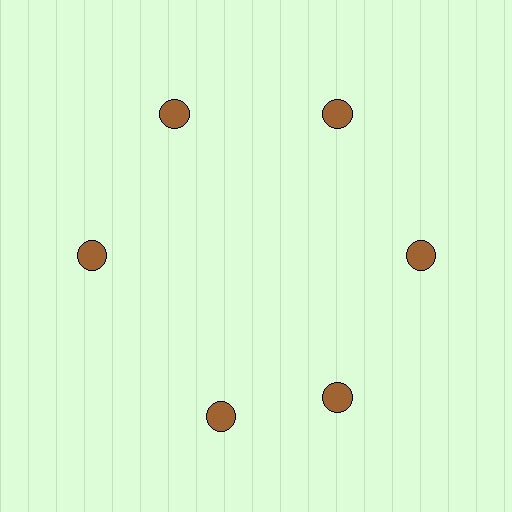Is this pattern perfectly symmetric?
No. The 6 brown circles are arranged in a ring, but one element near the 7 o'clock position is rotated out of alignment along the ring, breaking the 6-fold rotational symmetry.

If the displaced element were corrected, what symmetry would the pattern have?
It would have 6-fold rotational symmetry — the pattern would map onto itself every 60 degrees.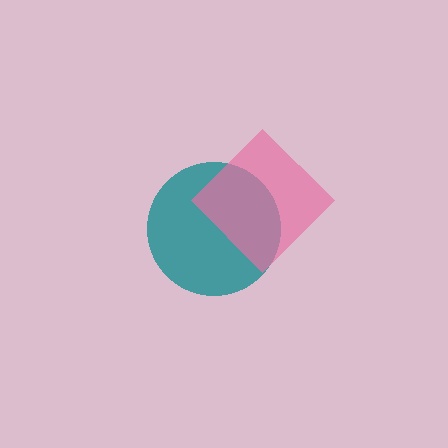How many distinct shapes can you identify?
There are 2 distinct shapes: a teal circle, a pink diamond.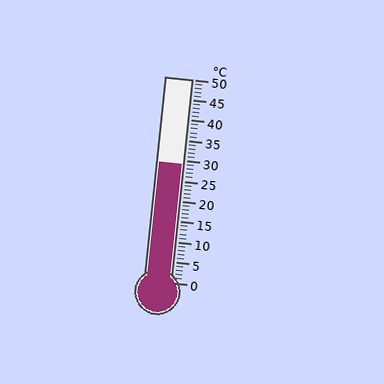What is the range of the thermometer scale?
The thermometer scale ranges from 0°C to 50°C.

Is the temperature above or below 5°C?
The temperature is above 5°C.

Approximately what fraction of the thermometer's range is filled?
The thermometer is filled to approximately 60% of its range.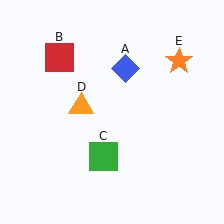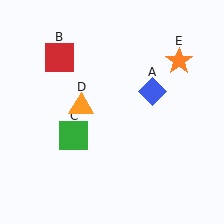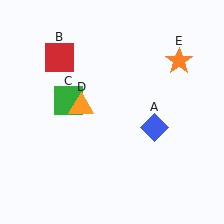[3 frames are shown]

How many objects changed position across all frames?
2 objects changed position: blue diamond (object A), green square (object C).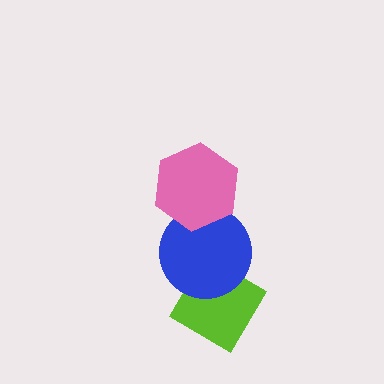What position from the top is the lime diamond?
The lime diamond is 3rd from the top.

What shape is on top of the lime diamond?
The blue circle is on top of the lime diamond.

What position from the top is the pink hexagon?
The pink hexagon is 1st from the top.